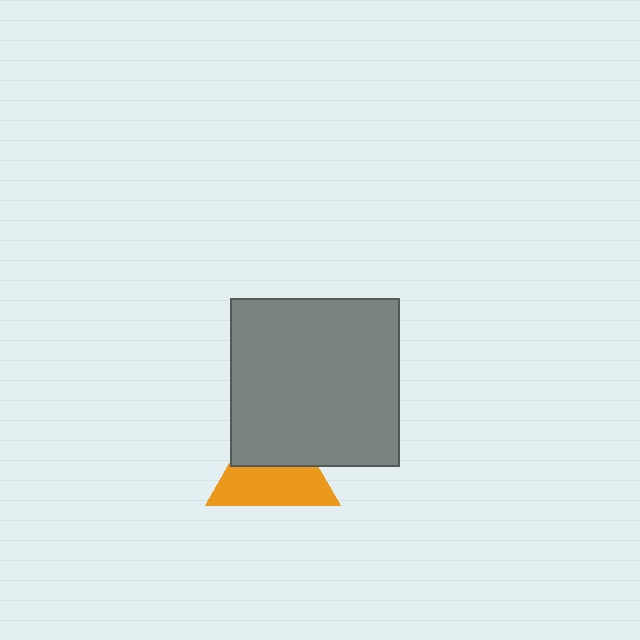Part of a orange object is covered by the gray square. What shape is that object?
It is a triangle.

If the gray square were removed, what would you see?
You would see the complete orange triangle.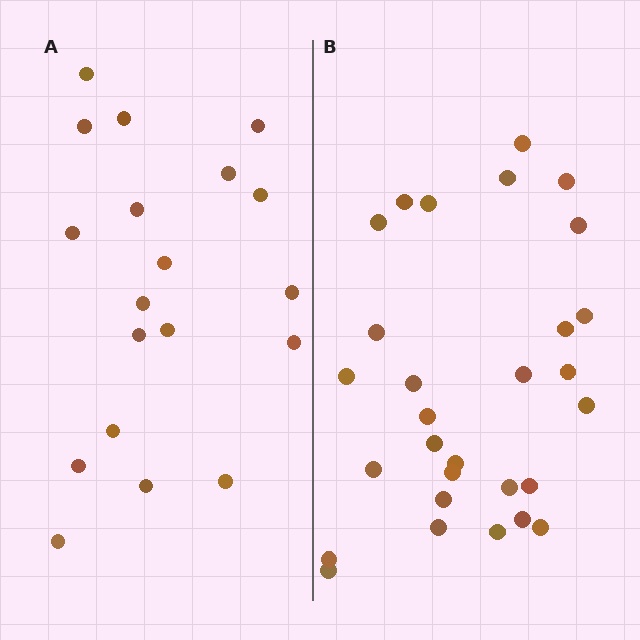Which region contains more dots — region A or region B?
Region B (the right region) has more dots.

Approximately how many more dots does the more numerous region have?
Region B has roughly 10 or so more dots than region A.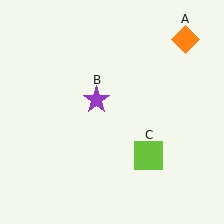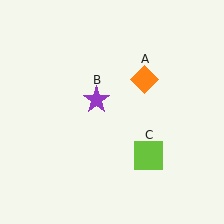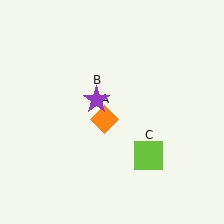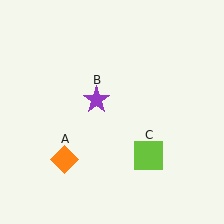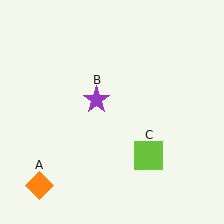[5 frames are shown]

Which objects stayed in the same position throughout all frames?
Purple star (object B) and lime square (object C) remained stationary.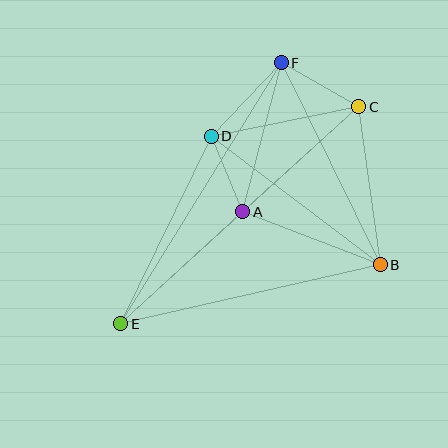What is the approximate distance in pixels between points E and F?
The distance between E and F is approximately 306 pixels.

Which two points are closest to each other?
Points A and D are closest to each other.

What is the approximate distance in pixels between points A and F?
The distance between A and F is approximately 154 pixels.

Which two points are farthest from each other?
Points C and E are farthest from each other.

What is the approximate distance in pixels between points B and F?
The distance between B and F is approximately 225 pixels.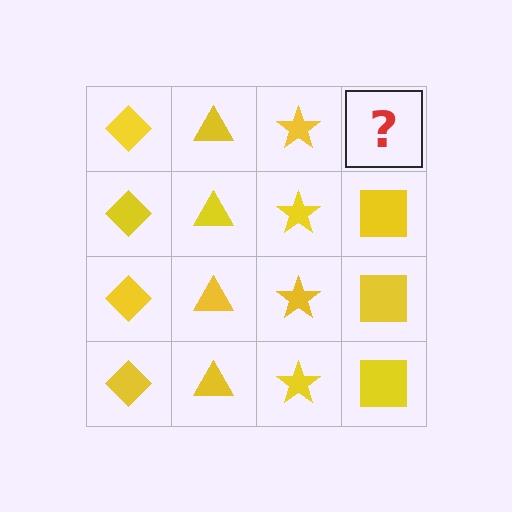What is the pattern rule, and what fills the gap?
The rule is that each column has a consistent shape. The gap should be filled with a yellow square.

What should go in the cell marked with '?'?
The missing cell should contain a yellow square.